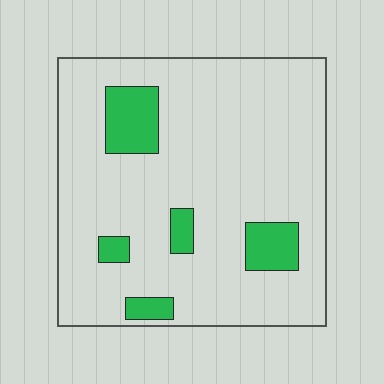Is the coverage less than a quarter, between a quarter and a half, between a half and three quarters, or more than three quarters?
Less than a quarter.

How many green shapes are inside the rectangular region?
5.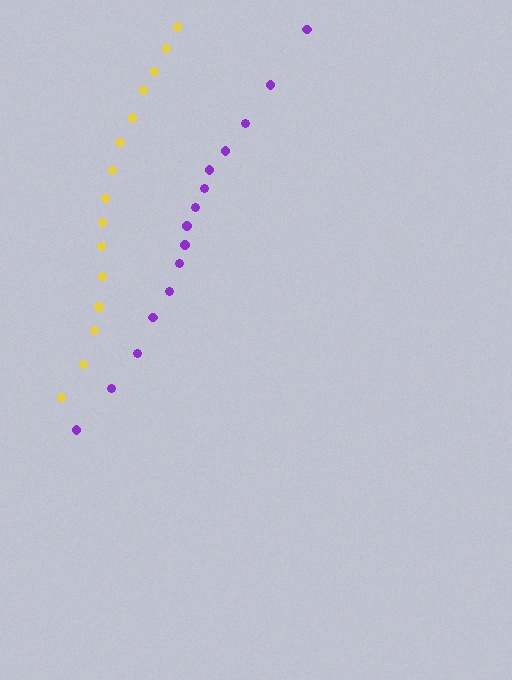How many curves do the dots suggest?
There are 2 distinct paths.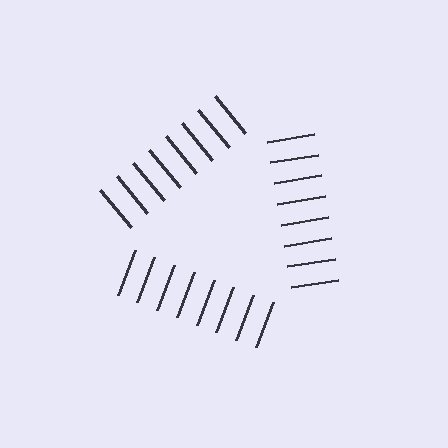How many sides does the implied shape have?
3 sides — the line-ends trace a triangle.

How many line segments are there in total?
24 — 8 along each of the 3 edges.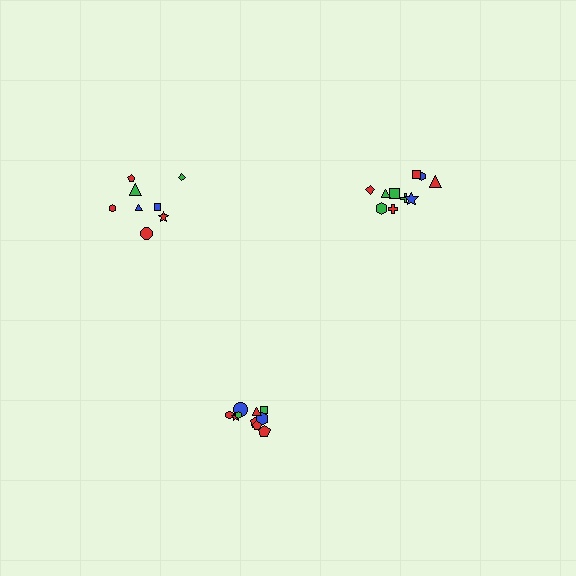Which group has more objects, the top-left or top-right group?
The top-right group.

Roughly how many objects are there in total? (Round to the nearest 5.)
Roughly 30 objects in total.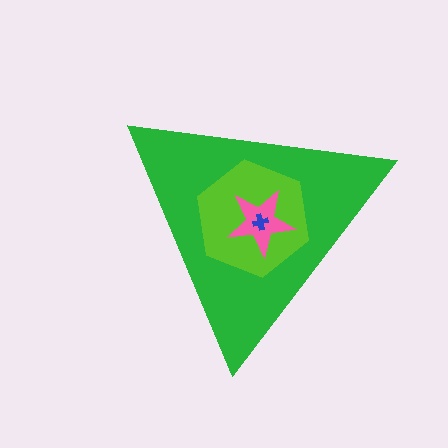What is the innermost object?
The blue cross.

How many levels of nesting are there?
4.